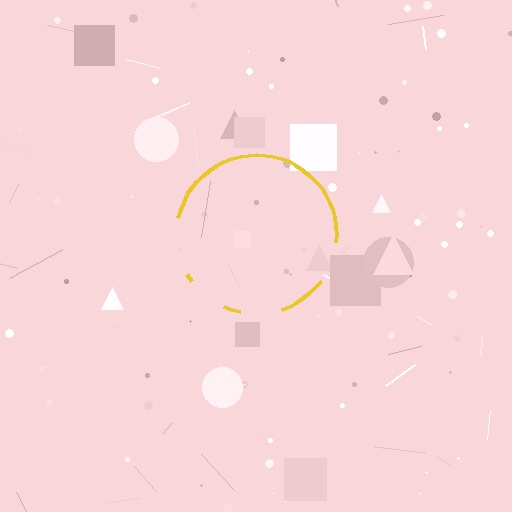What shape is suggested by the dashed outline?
The dashed outline suggests a circle.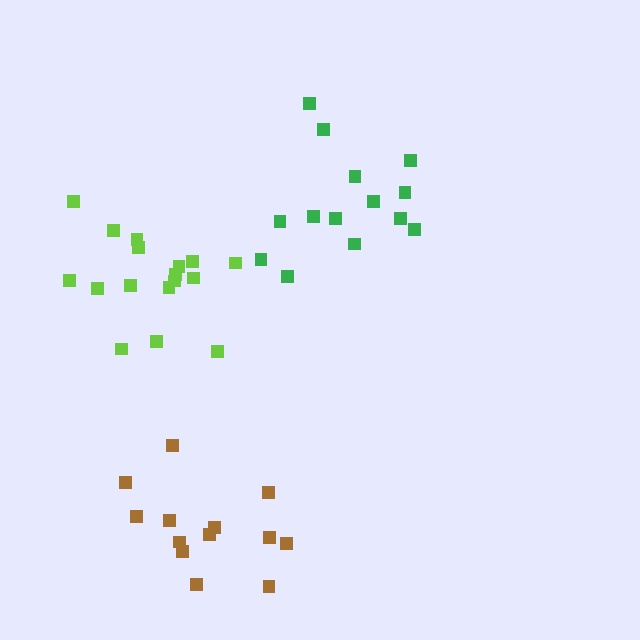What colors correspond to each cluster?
The clusters are colored: lime, green, brown.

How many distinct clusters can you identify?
There are 3 distinct clusters.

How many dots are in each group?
Group 1: 17 dots, Group 2: 14 dots, Group 3: 13 dots (44 total).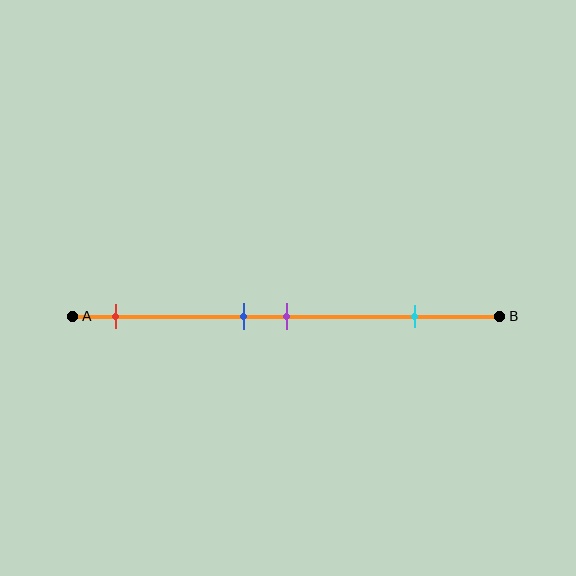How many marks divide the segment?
There are 4 marks dividing the segment.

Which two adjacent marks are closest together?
The blue and purple marks are the closest adjacent pair.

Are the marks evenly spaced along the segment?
No, the marks are not evenly spaced.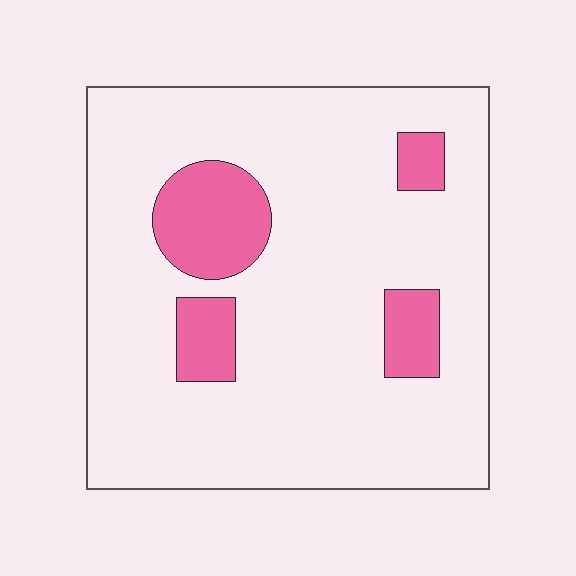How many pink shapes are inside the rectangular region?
4.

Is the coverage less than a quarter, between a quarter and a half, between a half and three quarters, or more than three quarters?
Less than a quarter.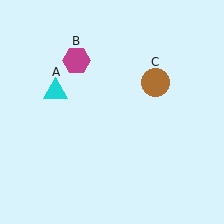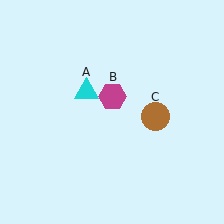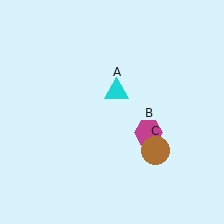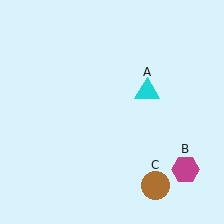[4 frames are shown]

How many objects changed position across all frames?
3 objects changed position: cyan triangle (object A), magenta hexagon (object B), brown circle (object C).